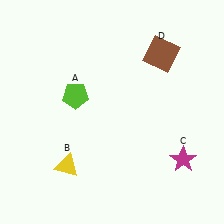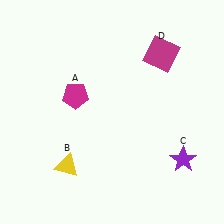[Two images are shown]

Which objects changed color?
A changed from lime to magenta. C changed from magenta to purple. D changed from brown to magenta.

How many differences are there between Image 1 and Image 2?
There are 3 differences between the two images.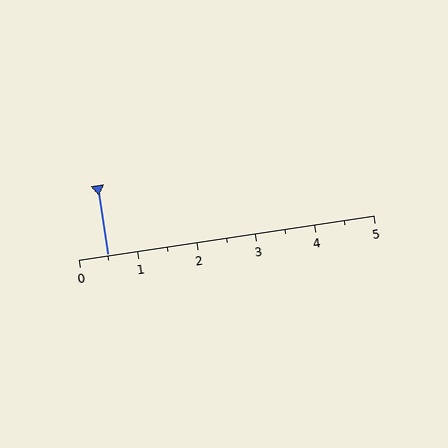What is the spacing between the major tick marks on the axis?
The major ticks are spaced 1 apart.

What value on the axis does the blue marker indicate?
The marker indicates approximately 0.5.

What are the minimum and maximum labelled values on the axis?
The axis runs from 0 to 5.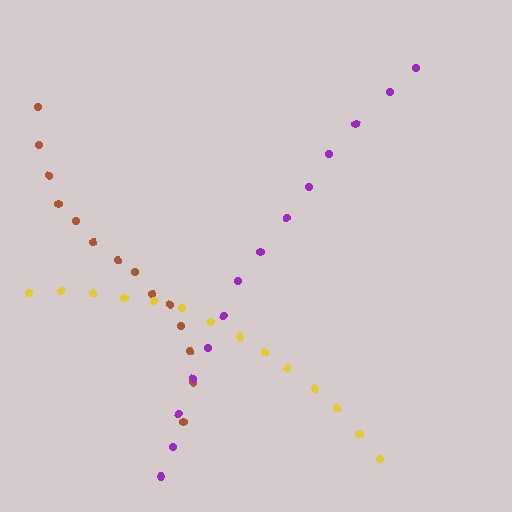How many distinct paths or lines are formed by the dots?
There are 3 distinct paths.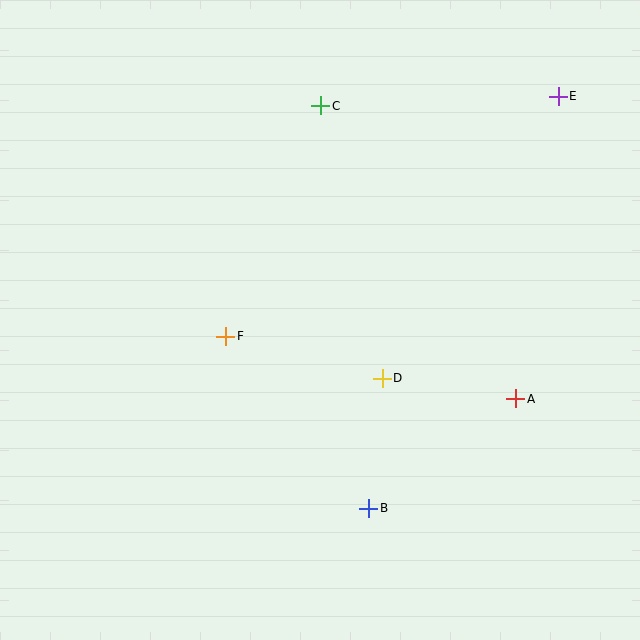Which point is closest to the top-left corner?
Point C is closest to the top-left corner.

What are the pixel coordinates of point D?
Point D is at (382, 378).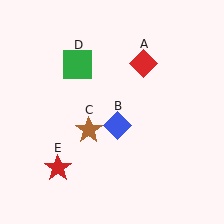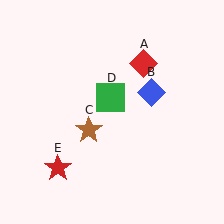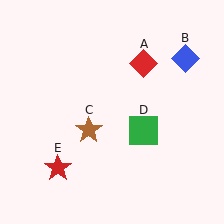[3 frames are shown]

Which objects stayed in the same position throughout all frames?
Red diamond (object A) and brown star (object C) and red star (object E) remained stationary.